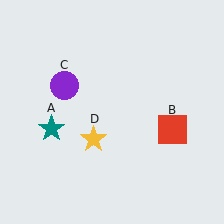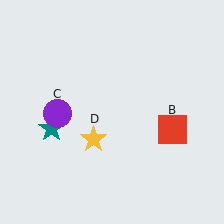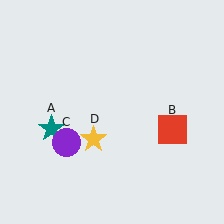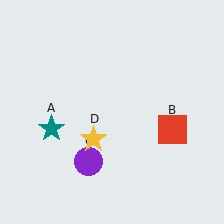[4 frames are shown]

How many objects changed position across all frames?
1 object changed position: purple circle (object C).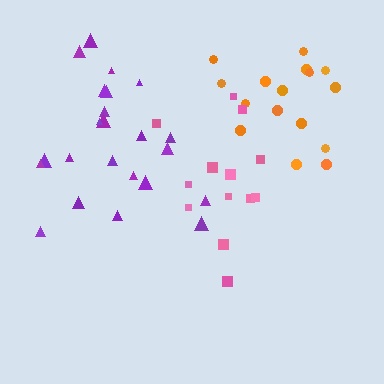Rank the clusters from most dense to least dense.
orange, purple, pink.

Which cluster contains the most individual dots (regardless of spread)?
Purple (23).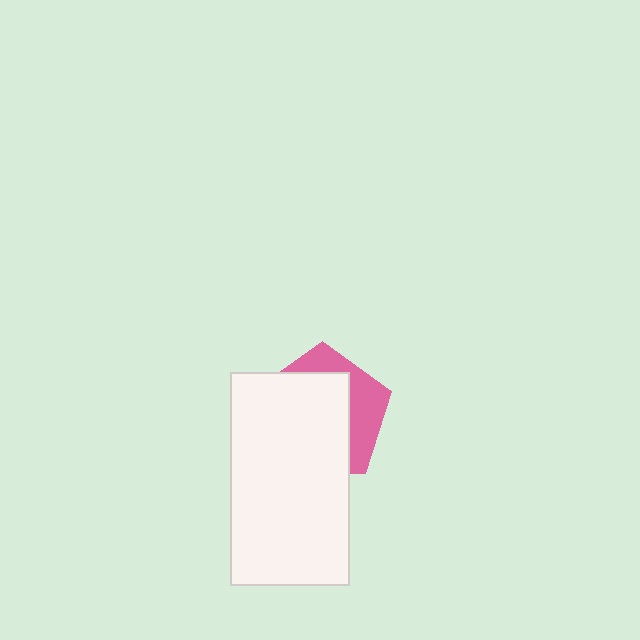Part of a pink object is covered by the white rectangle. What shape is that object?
It is a pentagon.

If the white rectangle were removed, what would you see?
You would see the complete pink pentagon.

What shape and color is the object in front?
The object in front is a white rectangle.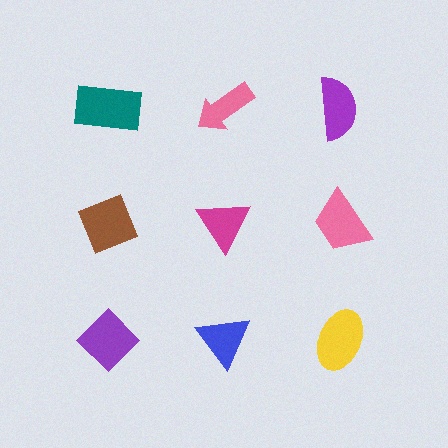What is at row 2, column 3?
A pink trapezoid.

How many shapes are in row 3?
3 shapes.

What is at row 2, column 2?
A magenta triangle.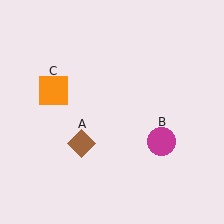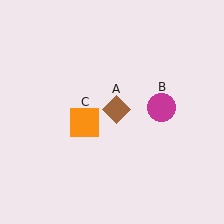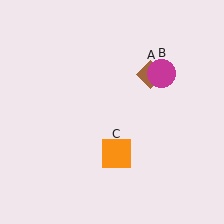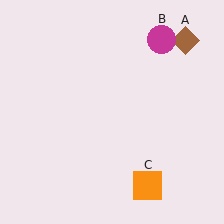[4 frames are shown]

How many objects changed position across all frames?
3 objects changed position: brown diamond (object A), magenta circle (object B), orange square (object C).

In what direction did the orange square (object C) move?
The orange square (object C) moved down and to the right.